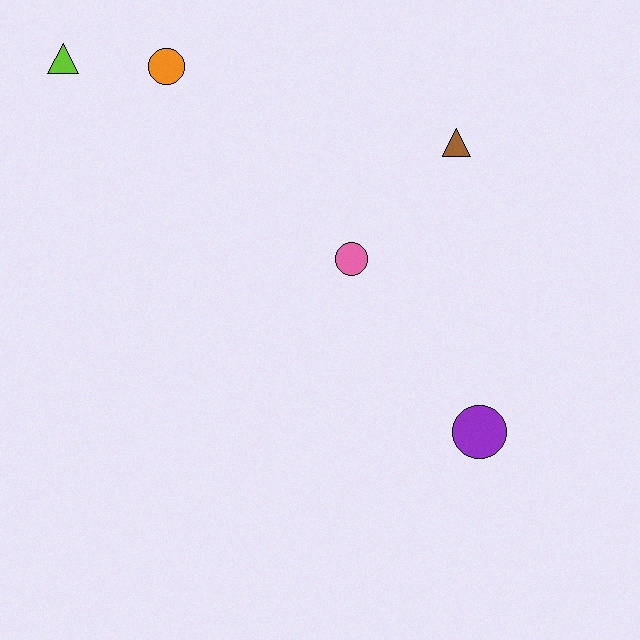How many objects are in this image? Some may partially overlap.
There are 5 objects.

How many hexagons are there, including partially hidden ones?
There are no hexagons.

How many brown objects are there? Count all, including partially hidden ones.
There is 1 brown object.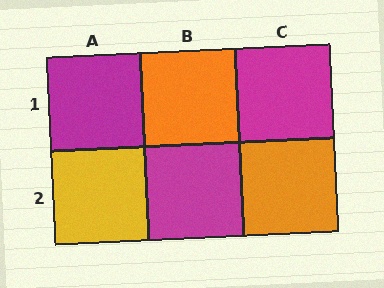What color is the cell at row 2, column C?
Orange.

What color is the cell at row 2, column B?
Magenta.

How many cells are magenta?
3 cells are magenta.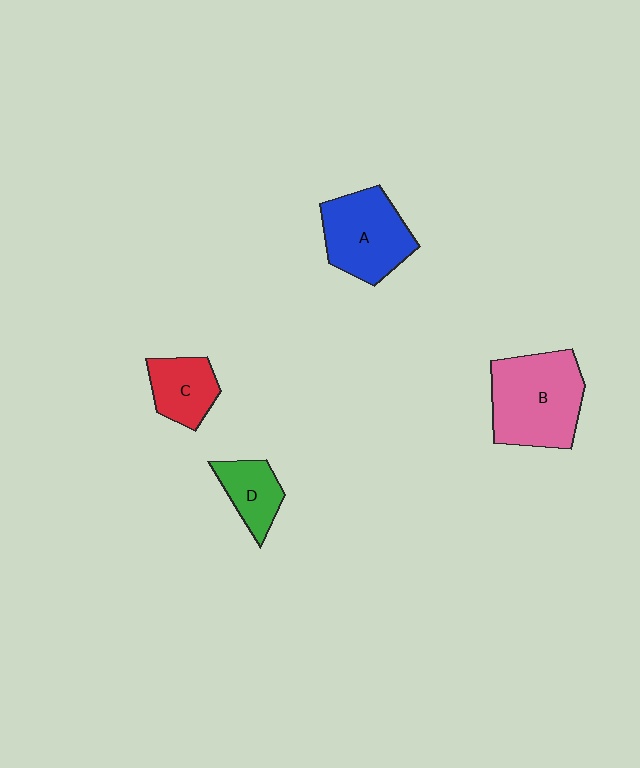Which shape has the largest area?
Shape B (pink).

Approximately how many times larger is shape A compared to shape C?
Approximately 1.6 times.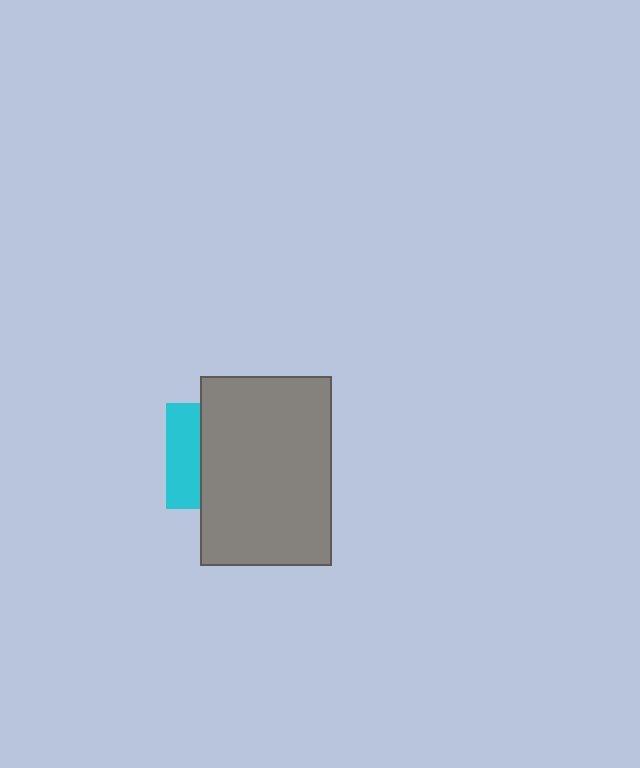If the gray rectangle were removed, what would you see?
You would see the complete cyan square.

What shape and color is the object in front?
The object in front is a gray rectangle.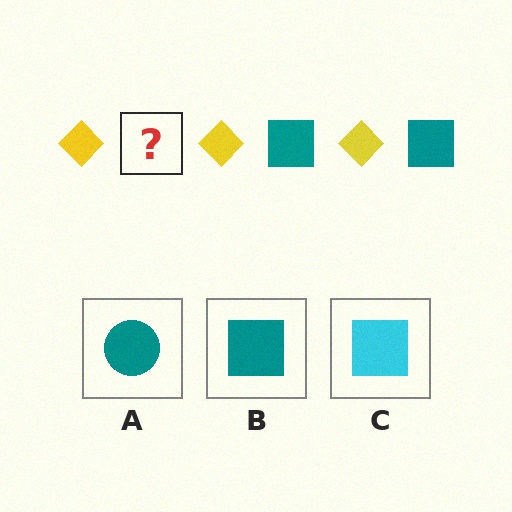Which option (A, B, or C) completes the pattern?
B.